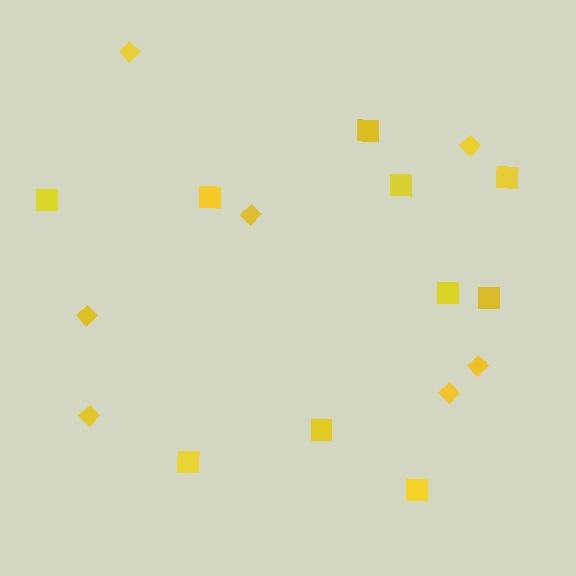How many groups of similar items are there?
There are 2 groups: one group of squares (10) and one group of diamonds (7).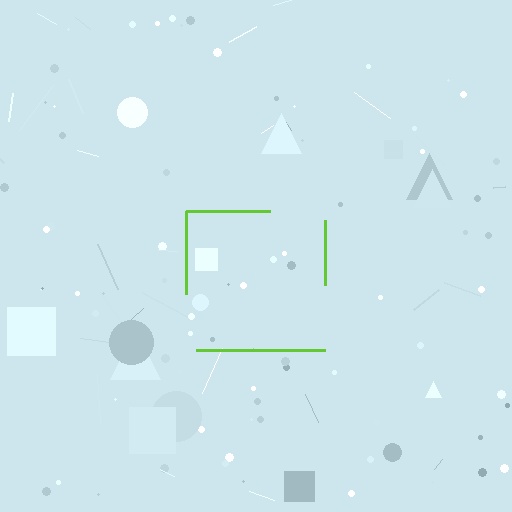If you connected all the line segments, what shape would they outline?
They would outline a square.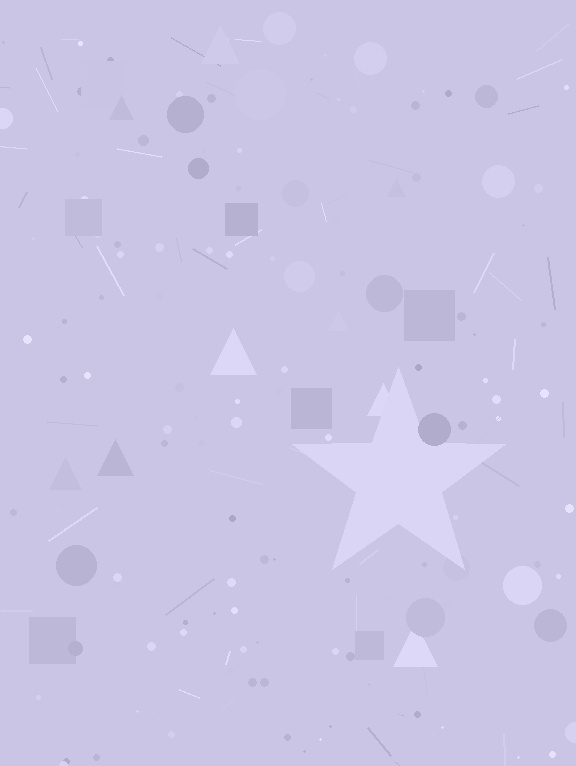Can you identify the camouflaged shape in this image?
The camouflaged shape is a star.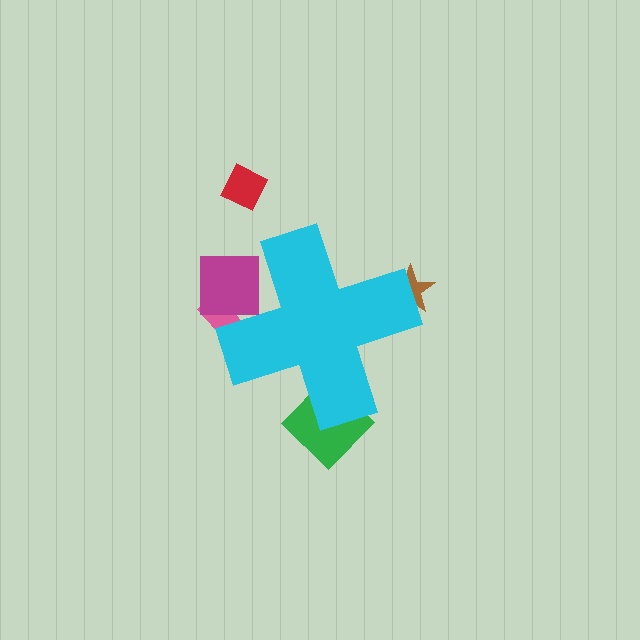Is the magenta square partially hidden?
Yes, the magenta square is partially hidden behind the cyan cross.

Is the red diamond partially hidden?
No, the red diamond is fully visible.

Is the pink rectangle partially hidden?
Yes, the pink rectangle is partially hidden behind the cyan cross.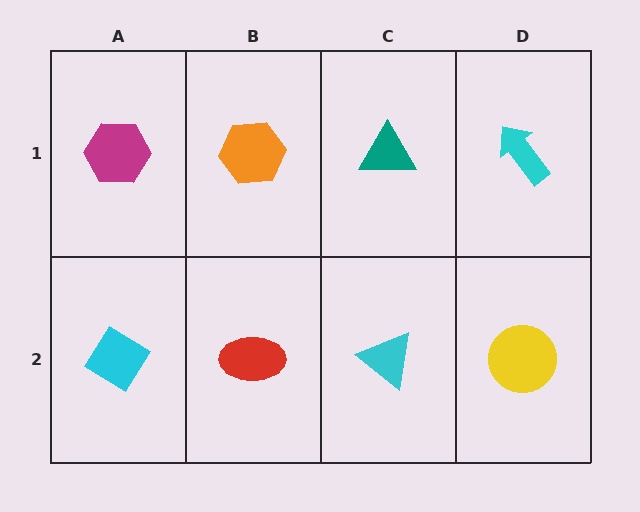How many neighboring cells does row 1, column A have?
2.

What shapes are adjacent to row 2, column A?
A magenta hexagon (row 1, column A), a red ellipse (row 2, column B).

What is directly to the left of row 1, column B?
A magenta hexagon.